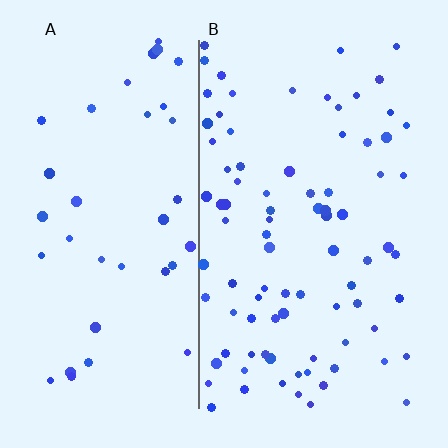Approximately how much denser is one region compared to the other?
Approximately 2.2× — region B over region A.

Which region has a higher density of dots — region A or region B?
B (the right).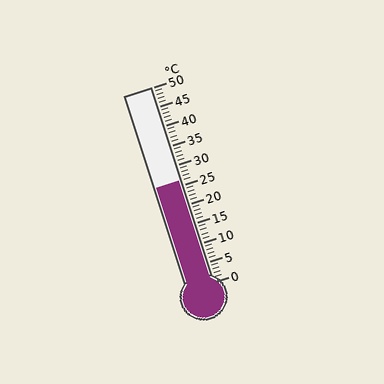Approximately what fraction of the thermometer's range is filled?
The thermometer is filled to approximately 50% of its range.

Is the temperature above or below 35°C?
The temperature is below 35°C.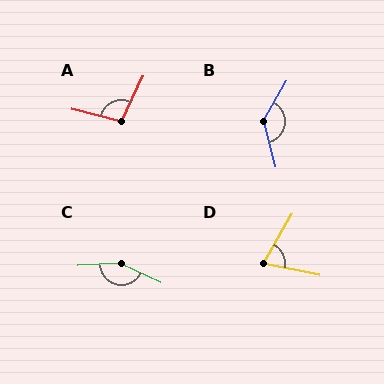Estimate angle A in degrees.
Approximately 101 degrees.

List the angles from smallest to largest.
D (72°), A (101°), B (136°), C (152°).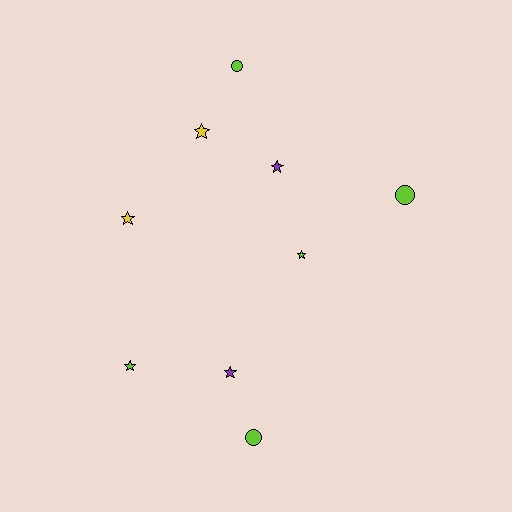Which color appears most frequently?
Lime, with 5 objects.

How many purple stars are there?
There are 2 purple stars.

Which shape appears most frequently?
Star, with 6 objects.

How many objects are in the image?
There are 9 objects.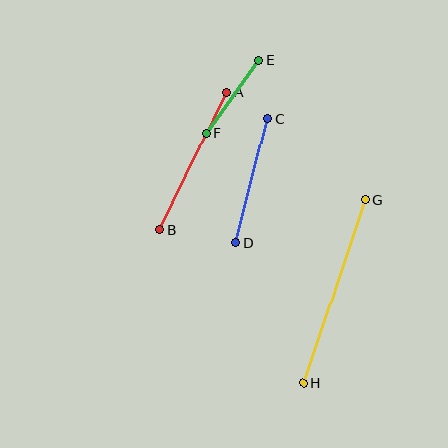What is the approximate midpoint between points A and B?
The midpoint is at approximately (193, 161) pixels.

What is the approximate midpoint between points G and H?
The midpoint is at approximately (334, 291) pixels.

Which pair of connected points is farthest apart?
Points G and H are farthest apart.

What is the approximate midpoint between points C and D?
The midpoint is at approximately (251, 181) pixels.